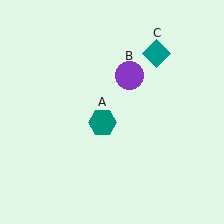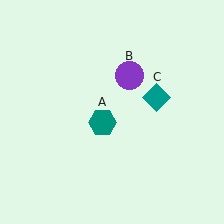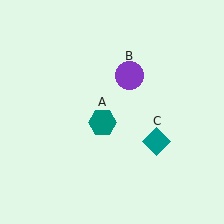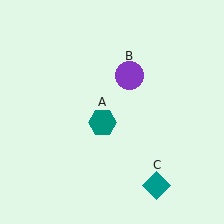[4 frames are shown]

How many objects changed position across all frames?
1 object changed position: teal diamond (object C).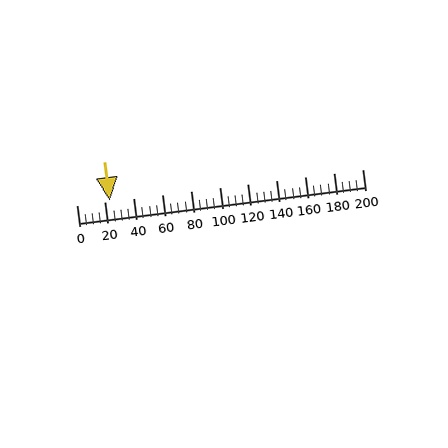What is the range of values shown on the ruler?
The ruler shows values from 0 to 200.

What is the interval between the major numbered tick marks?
The major tick marks are spaced 20 units apart.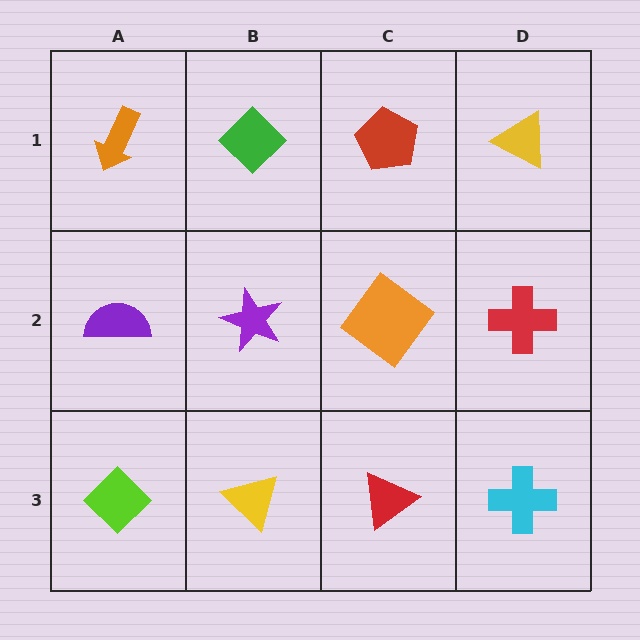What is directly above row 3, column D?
A red cross.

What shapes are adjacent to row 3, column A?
A purple semicircle (row 2, column A), a yellow triangle (row 3, column B).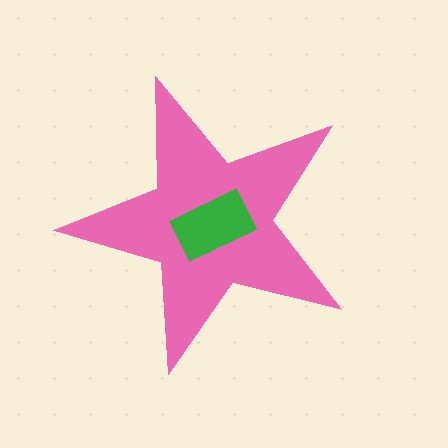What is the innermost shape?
The green rectangle.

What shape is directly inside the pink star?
The green rectangle.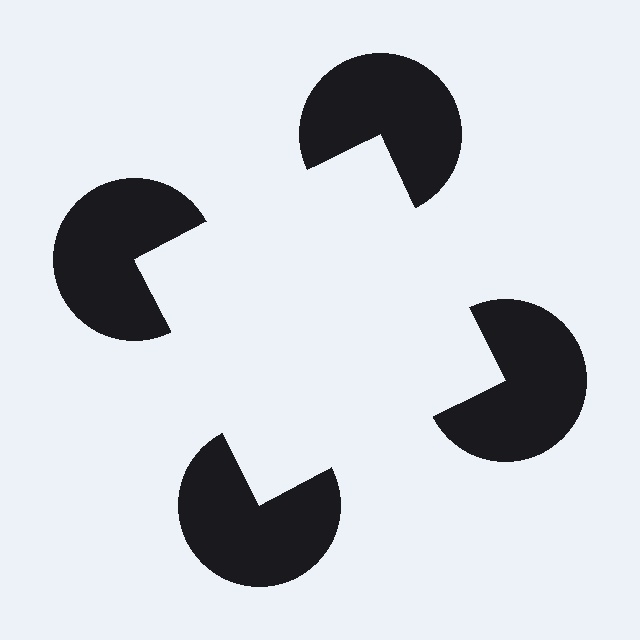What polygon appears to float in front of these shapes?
An illusory square — its edges are inferred from the aligned wedge cuts in the pac-man discs, not physically drawn.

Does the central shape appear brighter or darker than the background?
It typically appears slightly brighter than the background, even though no actual brightness change is drawn.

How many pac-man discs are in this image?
There are 4 — one at each vertex of the illusory square.